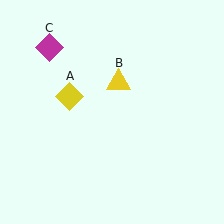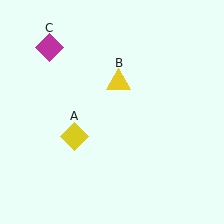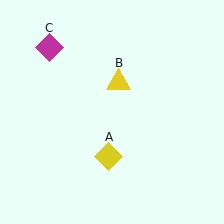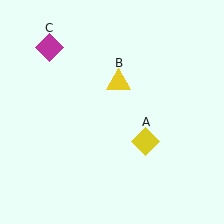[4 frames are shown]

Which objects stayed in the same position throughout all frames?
Yellow triangle (object B) and magenta diamond (object C) remained stationary.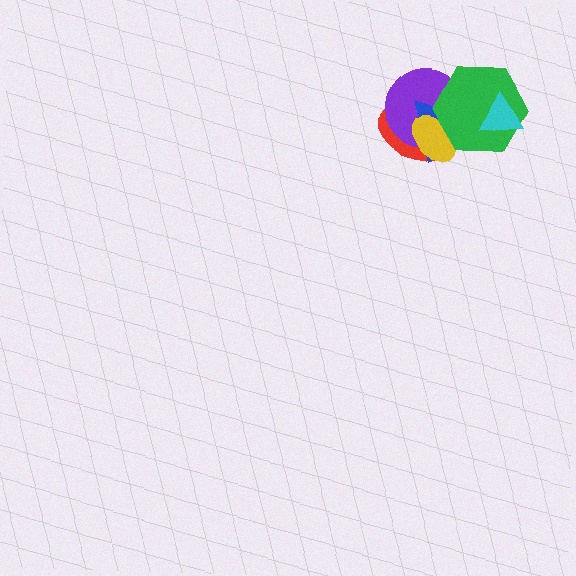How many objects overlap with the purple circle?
4 objects overlap with the purple circle.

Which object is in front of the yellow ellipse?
The green hexagon is in front of the yellow ellipse.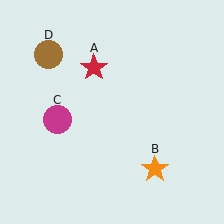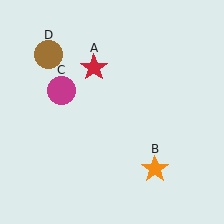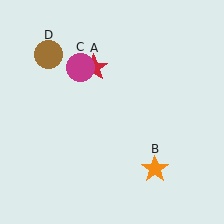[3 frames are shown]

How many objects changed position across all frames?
1 object changed position: magenta circle (object C).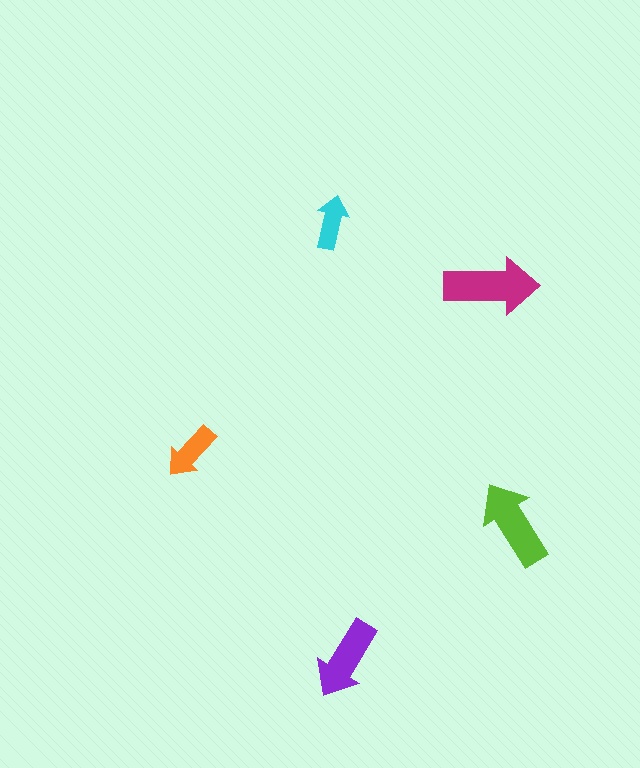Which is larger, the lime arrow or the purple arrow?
The lime one.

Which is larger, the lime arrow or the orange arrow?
The lime one.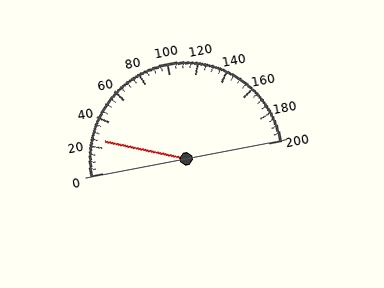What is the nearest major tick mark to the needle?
The nearest major tick mark is 20.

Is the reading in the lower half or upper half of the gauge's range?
The reading is in the lower half of the range (0 to 200).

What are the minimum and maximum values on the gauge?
The gauge ranges from 0 to 200.